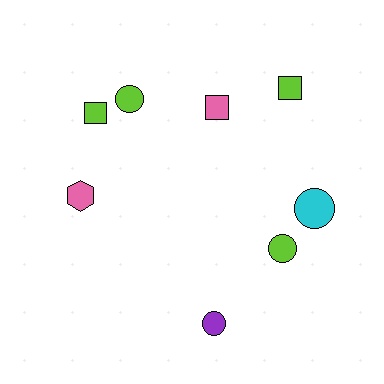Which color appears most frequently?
Lime, with 4 objects.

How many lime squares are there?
There are 2 lime squares.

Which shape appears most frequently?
Circle, with 4 objects.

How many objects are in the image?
There are 8 objects.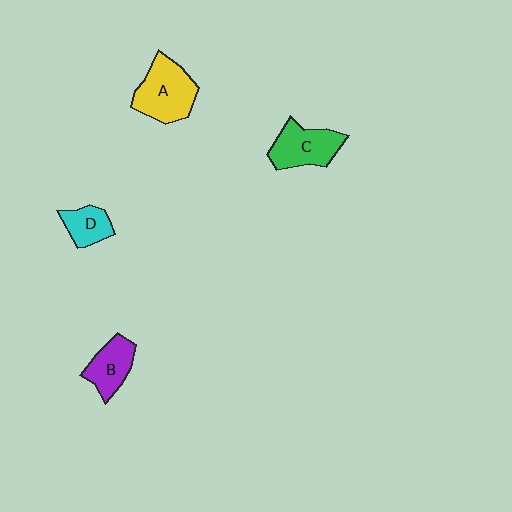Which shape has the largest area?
Shape A (yellow).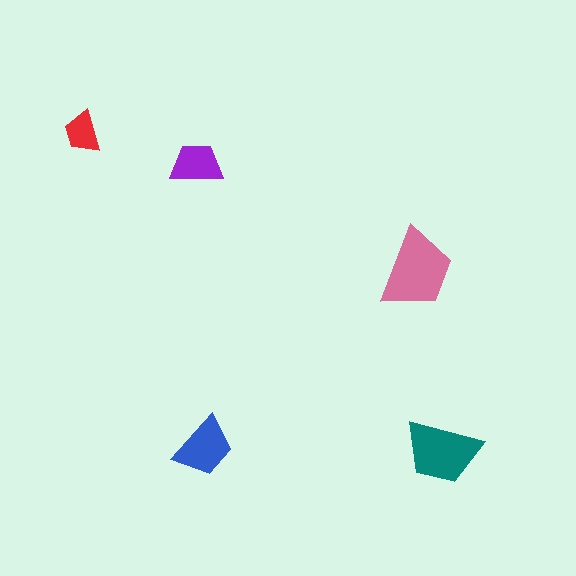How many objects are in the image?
There are 5 objects in the image.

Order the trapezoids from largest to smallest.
the pink one, the teal one, the blue one, the purple one, the red one.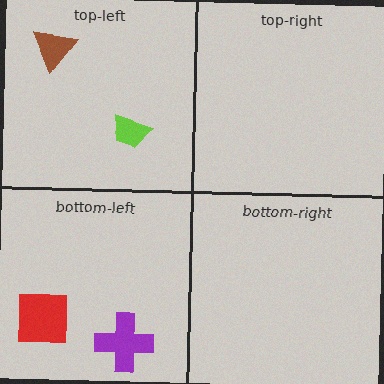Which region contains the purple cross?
The bottom-left region.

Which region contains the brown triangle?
The top-left region.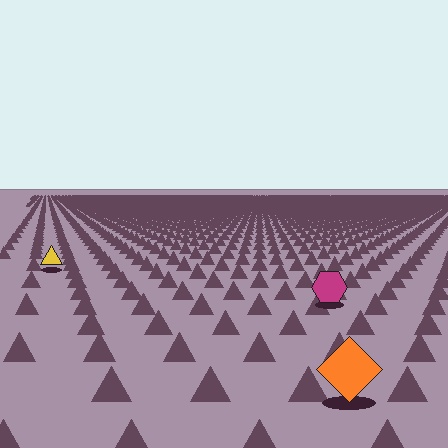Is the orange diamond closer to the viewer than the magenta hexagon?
Yes. The orange diamond is closer — you can tell from the texture gradient: the ground texture is coarser near it.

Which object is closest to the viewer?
The orange diamond is closest. The texture marks near it are larger and more spread out.